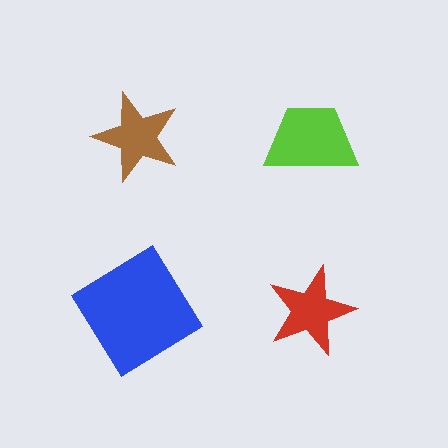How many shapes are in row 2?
2 shapes.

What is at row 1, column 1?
A brown star.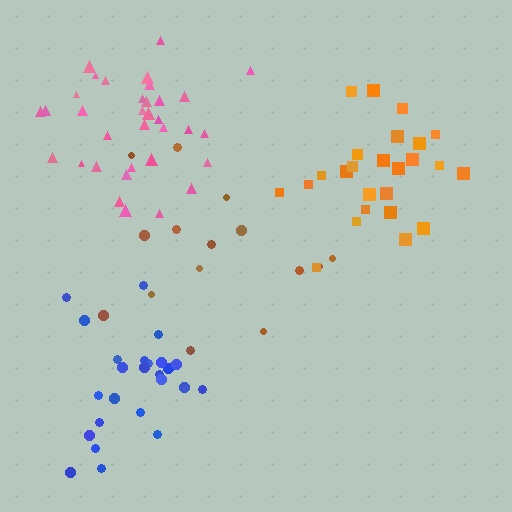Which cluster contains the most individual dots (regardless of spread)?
Pink (34).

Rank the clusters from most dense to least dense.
pink, orange, blue, brown.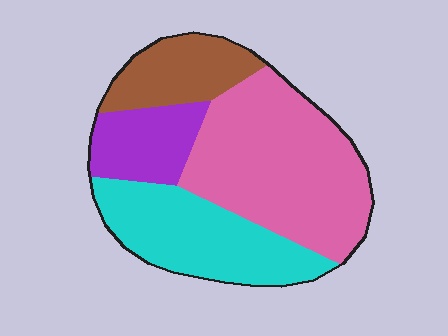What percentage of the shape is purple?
Purple covers roughly 15% of the shape.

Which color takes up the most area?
Pink, at roughly 45%.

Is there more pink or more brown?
Pink.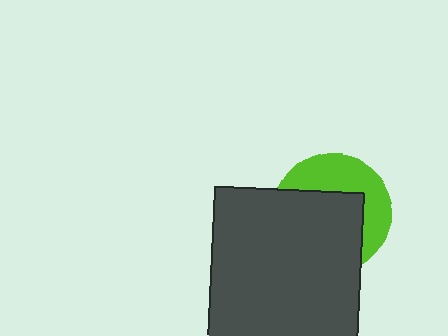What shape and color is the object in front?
The object in front is a dark gray square.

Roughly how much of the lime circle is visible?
A small part of it is visible (roughly 41%).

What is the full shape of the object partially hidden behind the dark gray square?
The partially hidden object is a lime circle.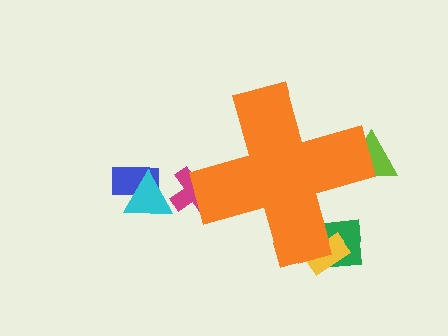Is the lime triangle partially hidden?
Yes, the lime triangle is partially hidden behind the orange cross.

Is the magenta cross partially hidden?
Yes, the magenta cross is partially hidden behind the orange cross.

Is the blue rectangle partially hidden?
No, the blue rectangle is fully visible.